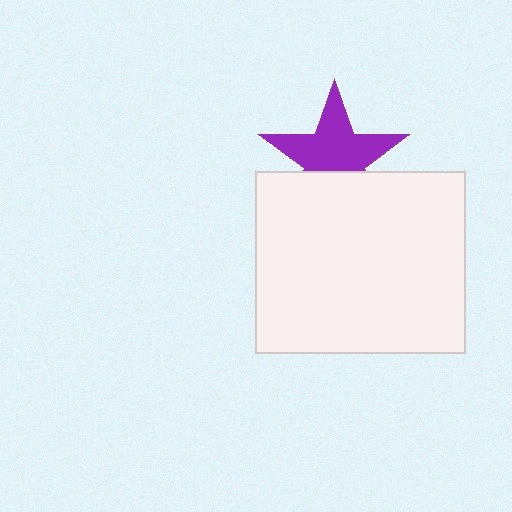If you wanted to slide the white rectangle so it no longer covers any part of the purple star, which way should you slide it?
Slide it down — that is the most direct way to separate the two shapes.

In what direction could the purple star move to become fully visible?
The purple star could move up. That would shift it out from behind the white rectangle entirely.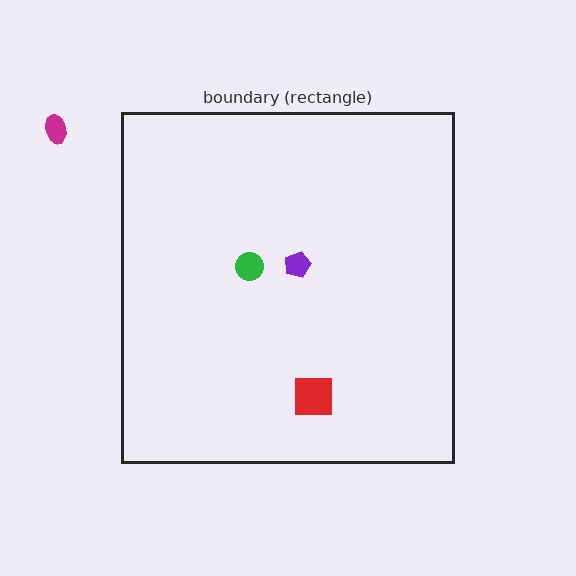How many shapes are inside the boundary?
3 inside, 1 outside.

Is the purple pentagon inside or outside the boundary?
Inside.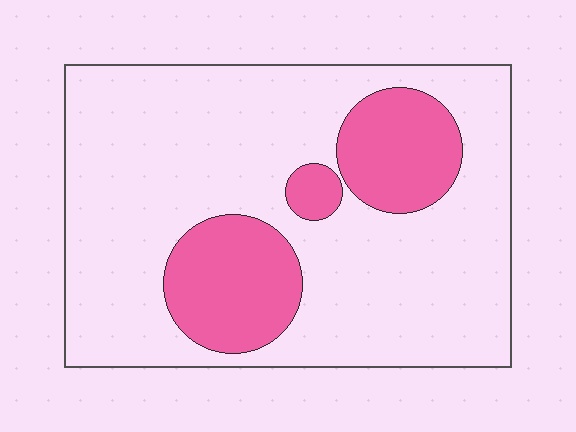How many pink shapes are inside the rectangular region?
3.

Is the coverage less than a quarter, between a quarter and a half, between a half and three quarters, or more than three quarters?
Less than a quarter.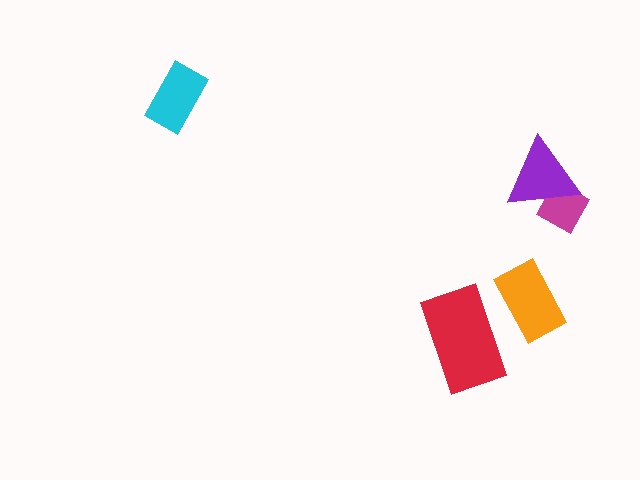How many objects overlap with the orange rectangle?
0 objects overlap with the orange rectangle.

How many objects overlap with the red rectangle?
0 objects overlap with the red rectangle.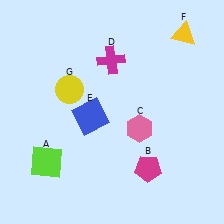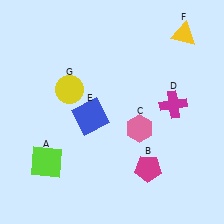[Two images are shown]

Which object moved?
The magenta cross (D) moved right.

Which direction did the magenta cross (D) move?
The magenta cross (D) moved right.